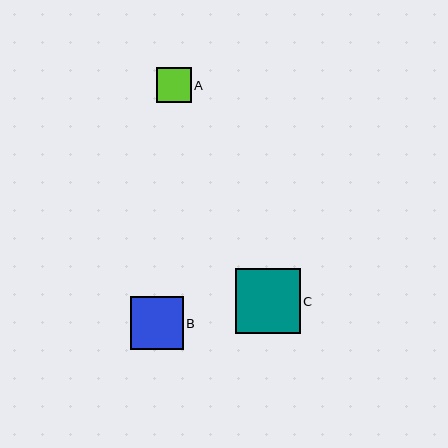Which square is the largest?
Square C is the largest with a size of approximately 65 pixels.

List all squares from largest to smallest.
From largest to smallest: C, B, A.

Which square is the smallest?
Square A is the smallest with a size of approximately 35 pixels.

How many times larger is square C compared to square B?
Square C is approximately 1.2 times the size of square B.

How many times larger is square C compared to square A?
Square C is approximately 1.9 times the size of square A.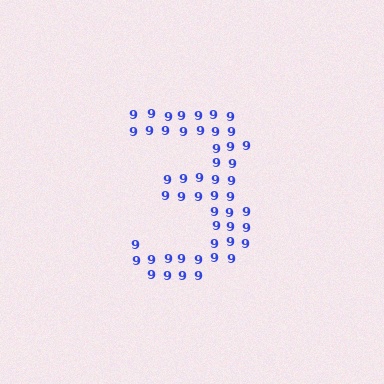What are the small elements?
The small elements are digit 9's.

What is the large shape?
The large shape is the digit 3.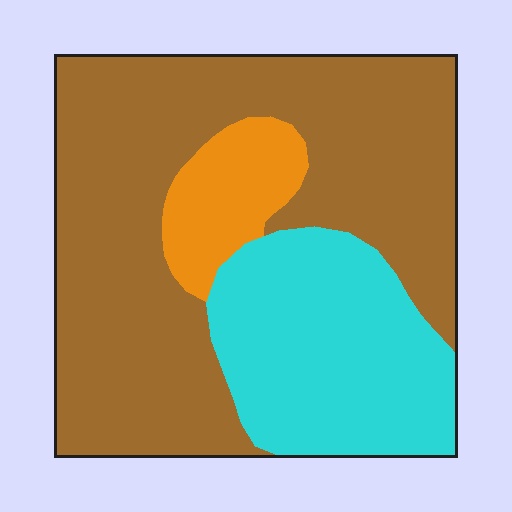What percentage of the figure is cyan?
Cyan takes up about one quarter (1/4) of the figure.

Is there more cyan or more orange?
Cyan.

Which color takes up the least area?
Orange, at roughly 10%.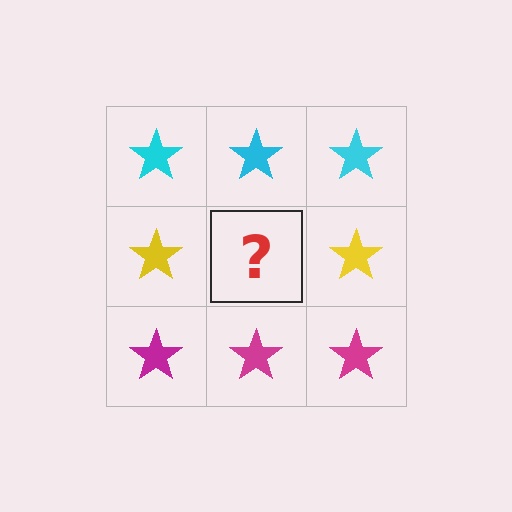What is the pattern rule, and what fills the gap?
The rule is that each row has a consistent color. The gap should be filled with a yellow star.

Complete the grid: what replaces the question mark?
The question mark should be replaced with a yellow star.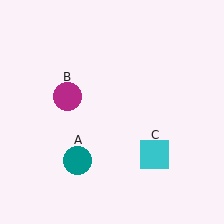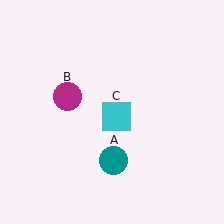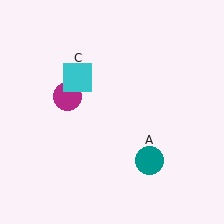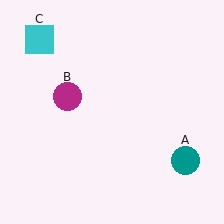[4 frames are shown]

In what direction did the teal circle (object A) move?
The teal circle (object A) moved right.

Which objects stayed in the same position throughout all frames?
Magenta circle (object B) remained stationary.